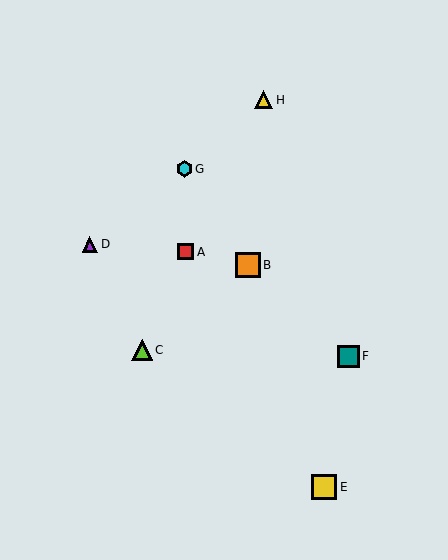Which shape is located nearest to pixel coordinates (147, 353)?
The lime triangle (labeled C) at (142, 350) is nearest to that location.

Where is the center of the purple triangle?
The center of the purple triangle is at (90, 244).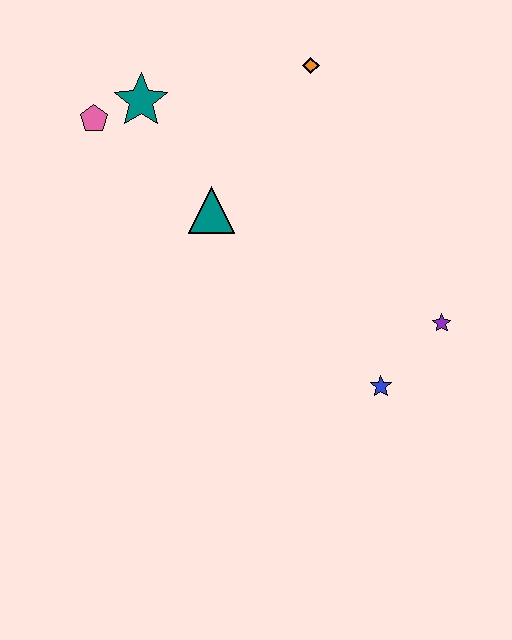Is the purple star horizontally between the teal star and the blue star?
No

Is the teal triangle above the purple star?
Yes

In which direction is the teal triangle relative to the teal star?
The teal triangle is below the teal star.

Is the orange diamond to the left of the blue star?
Yes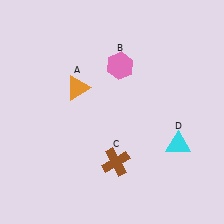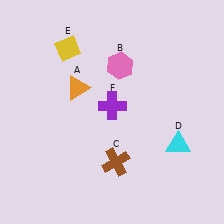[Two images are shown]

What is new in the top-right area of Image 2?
A purple cross (F) was added in the top-right area of Image 2.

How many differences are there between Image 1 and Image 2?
There are 2 differences between the two images.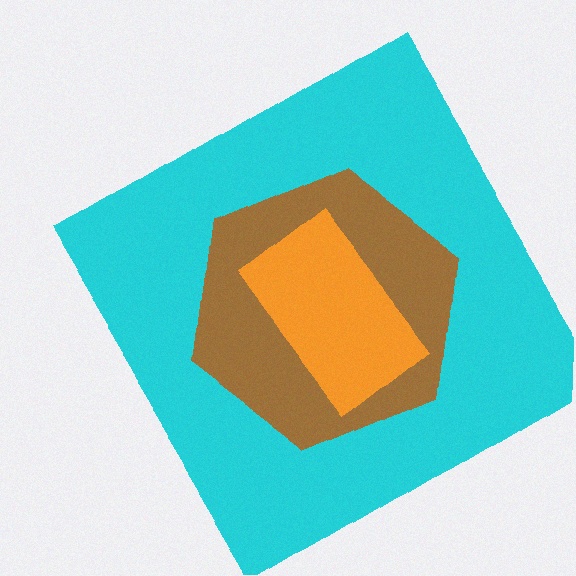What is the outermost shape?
The cyan diamond.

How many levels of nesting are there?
3.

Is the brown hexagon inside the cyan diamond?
Yes.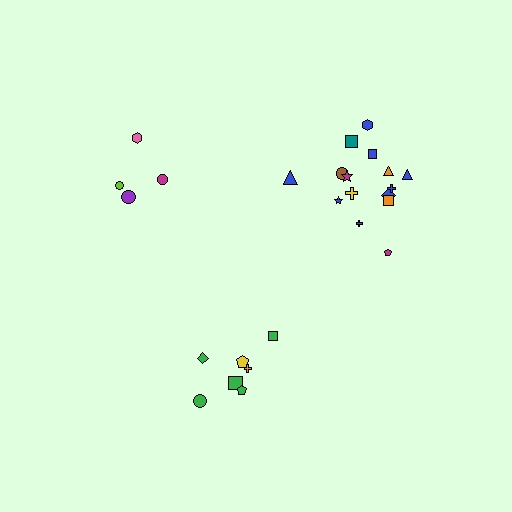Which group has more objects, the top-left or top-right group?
The top-right group.